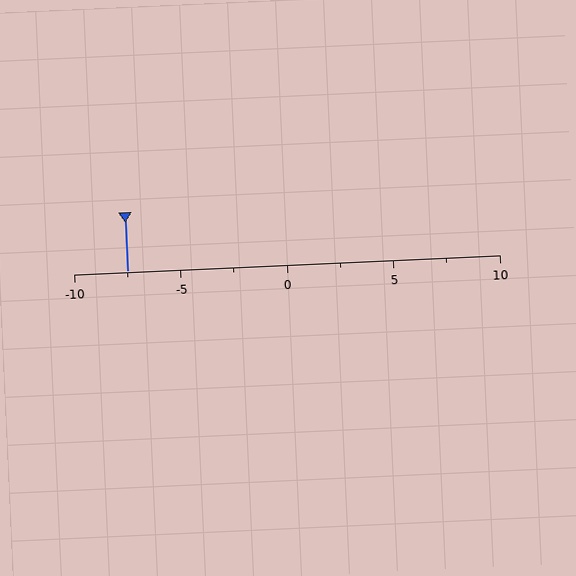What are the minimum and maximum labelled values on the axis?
The axis runs from -10 to 10.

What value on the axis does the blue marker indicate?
The marker indicates approximately -7.5.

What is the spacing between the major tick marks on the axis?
The major ticks are spaced 5 apart.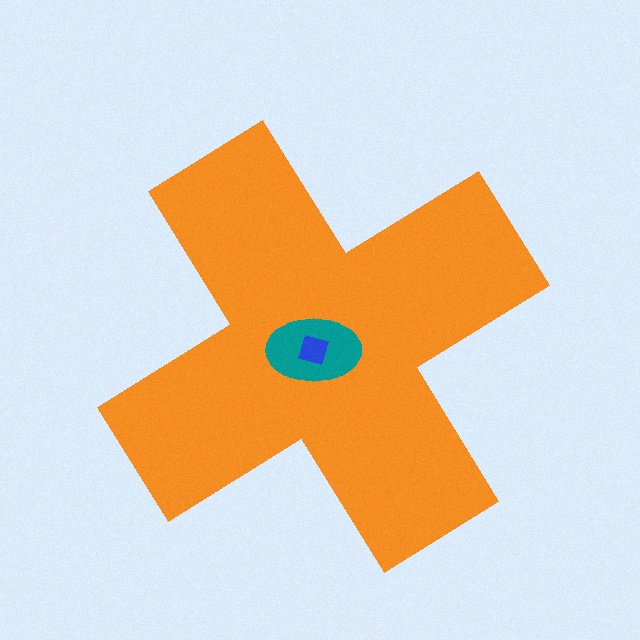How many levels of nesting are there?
3.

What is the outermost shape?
The orange cross.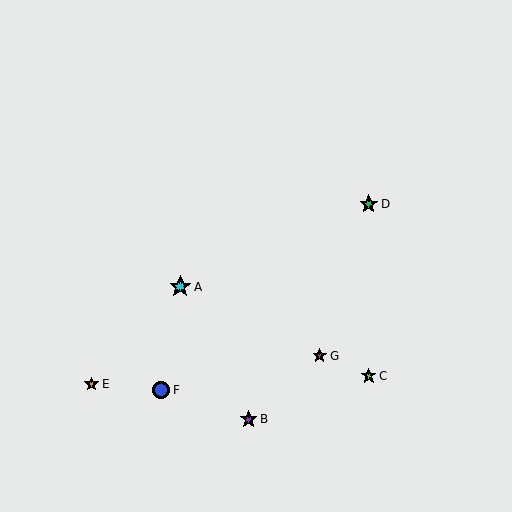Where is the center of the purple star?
The center of the purple star is at (249, 419).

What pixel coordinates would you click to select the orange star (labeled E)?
Click at (92, 384) to select the orange star E.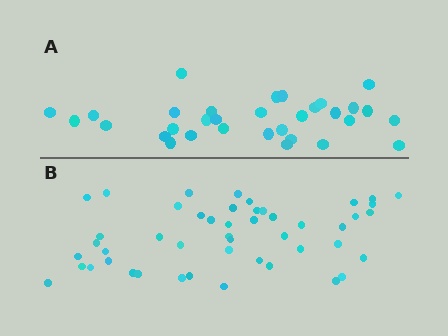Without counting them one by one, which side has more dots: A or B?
Region B (the bottom region) has more dots.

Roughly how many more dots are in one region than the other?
Region B has approximately 15 more dots than region A.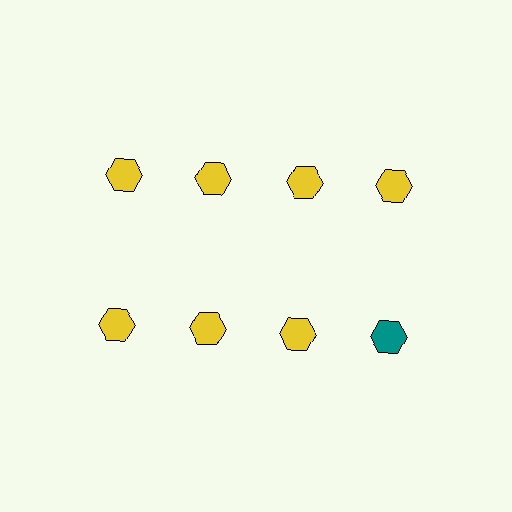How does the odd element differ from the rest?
It has a different color: teal instead of yellow.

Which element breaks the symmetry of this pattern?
The teal hexagon in the second row, second from right column breaks the symmetry. All other shapes are yellow hexagons.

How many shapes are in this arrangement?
There are 8 shapes arranged in a grid pattern.